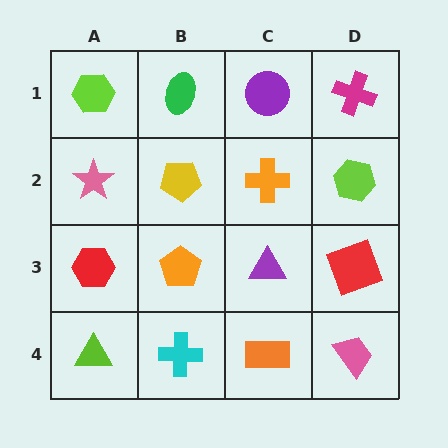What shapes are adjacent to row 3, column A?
A pink star (row 2, column A), a lime triangle (row 4, column A), an orange pentagon (row 3, column B).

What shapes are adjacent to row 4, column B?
An orange pentagon (row 3, column B), a lime triangle (row 4, column A), an orange rectangle (row 4, column C).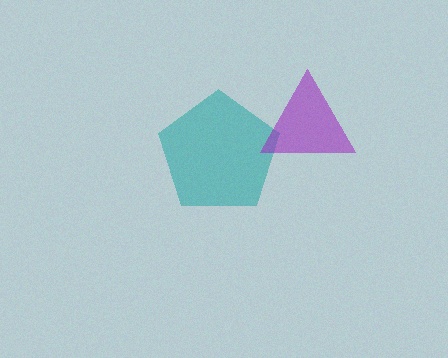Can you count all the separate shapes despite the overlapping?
Yes, there are 2 separate shapes.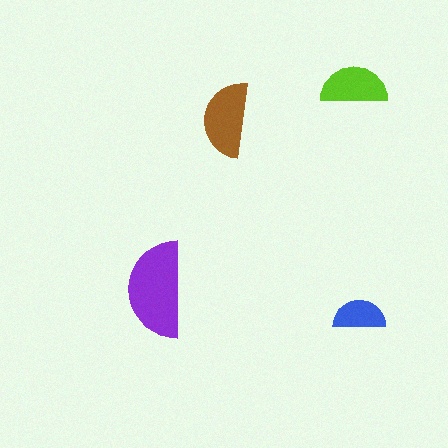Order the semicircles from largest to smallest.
the purple one, the brown one, the lime one, the blue one.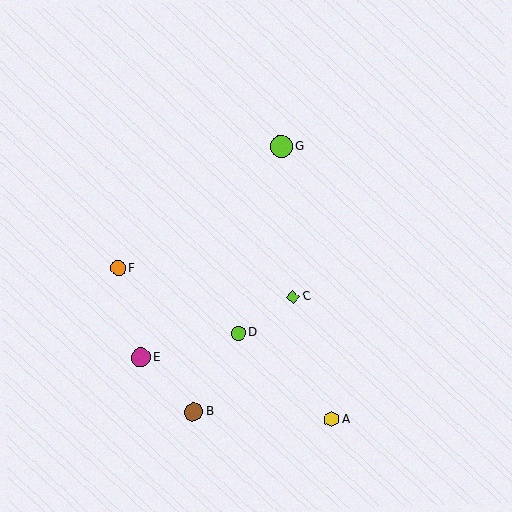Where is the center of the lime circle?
The center of the lime circle is at (281, 147).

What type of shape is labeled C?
Shape C is a lime diamond.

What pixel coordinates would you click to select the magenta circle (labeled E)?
Click at (140, 357) to select the magenta circle E.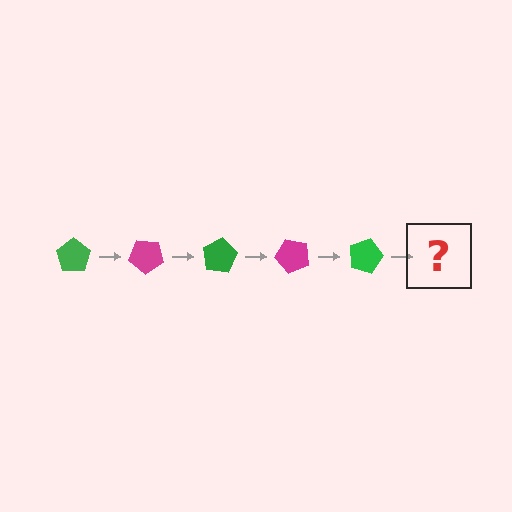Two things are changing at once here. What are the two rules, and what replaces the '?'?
The two rules are that it rotates 40 degrees each step and the color cycles through green and magenta. The '?' should be a magenta pentagon, rotated 200 degrees from the start.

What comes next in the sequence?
The next element should be a magenta pentagon, rotated 200 degrees from the start.